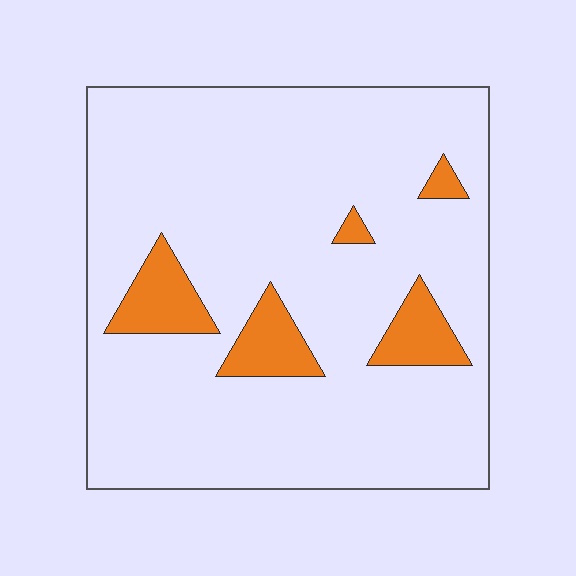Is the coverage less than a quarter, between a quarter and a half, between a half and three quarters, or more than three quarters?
Less than a quarter.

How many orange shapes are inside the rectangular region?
5.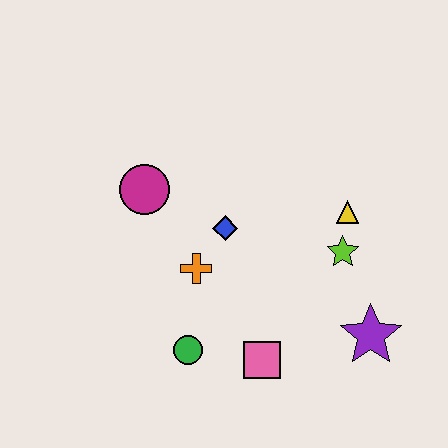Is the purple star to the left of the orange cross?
No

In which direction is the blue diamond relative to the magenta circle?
The blue diamond is to the right of the magenta circle.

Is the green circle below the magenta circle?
Yes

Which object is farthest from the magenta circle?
The purple star is farthest from the magenta circle.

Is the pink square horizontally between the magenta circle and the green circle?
No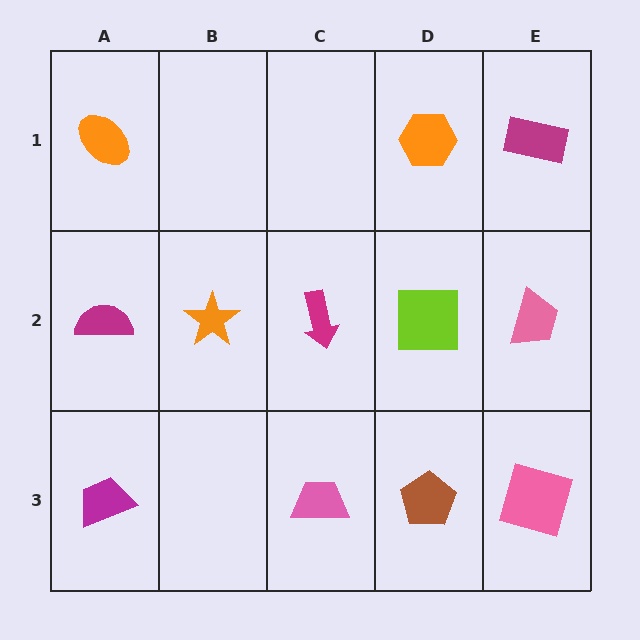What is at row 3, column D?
A brown pentagon.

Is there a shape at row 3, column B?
No, that cell is empty.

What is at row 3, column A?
A magenta trapezoid.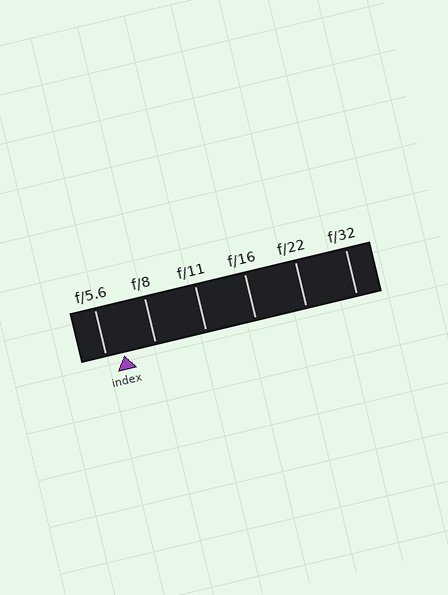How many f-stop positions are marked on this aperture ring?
There are 6 f-stop positions marked.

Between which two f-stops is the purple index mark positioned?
The index mark is between f/5.6 and f/8.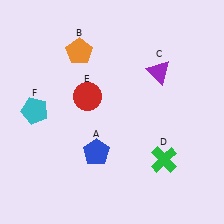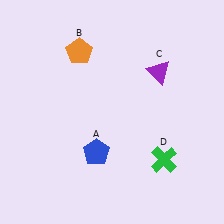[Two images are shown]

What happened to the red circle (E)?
The red circle (E) was removed in Image 2. It was in the top-left area of Image 1.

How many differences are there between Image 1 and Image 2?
There are 2 differences between the two images.